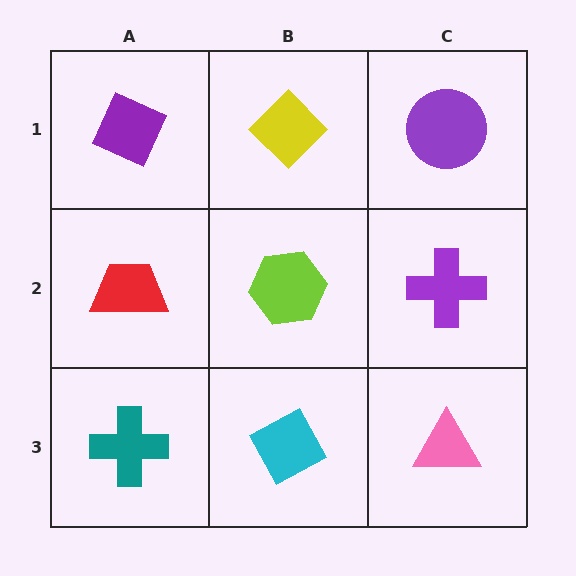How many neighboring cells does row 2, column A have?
3.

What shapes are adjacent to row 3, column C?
A purple cross (row 2, column C), a cyan diamond (row 3, column B).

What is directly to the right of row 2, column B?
A purple cross.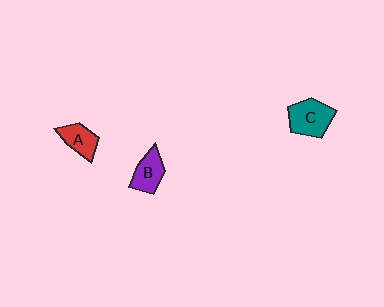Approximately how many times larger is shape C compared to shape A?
Approximately 1.5 times.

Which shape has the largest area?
Shape C (teal).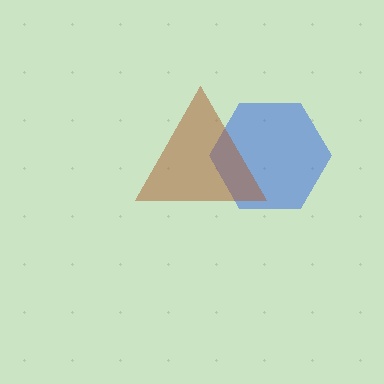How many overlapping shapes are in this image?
There are 2 overlapping shapes in the image.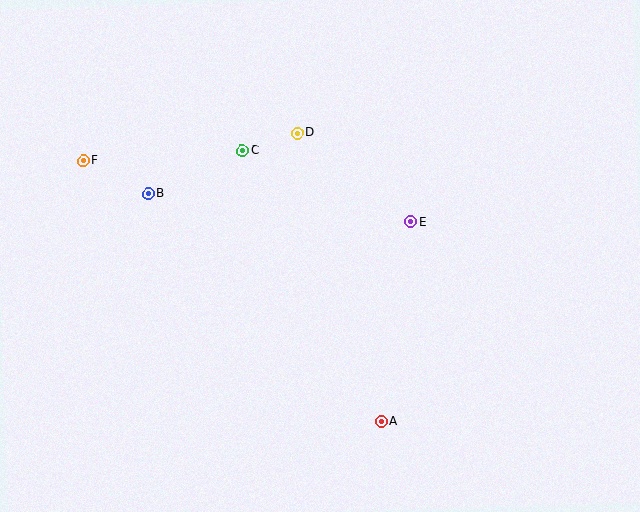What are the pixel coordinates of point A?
Point A is at (381, 421).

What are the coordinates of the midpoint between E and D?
The midpoint between E and D is at (354, 177).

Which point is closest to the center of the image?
Point E at (410, 222) is closest to the center.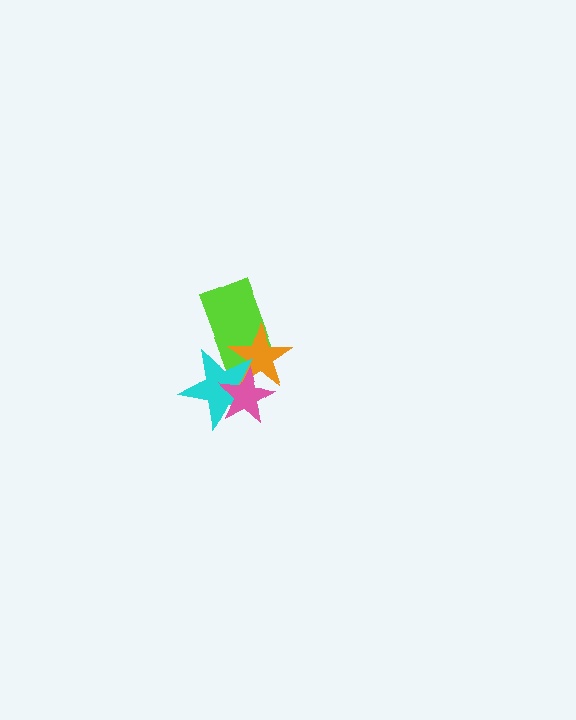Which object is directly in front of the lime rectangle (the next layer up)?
The orange star is directly in front of the lime rectangle.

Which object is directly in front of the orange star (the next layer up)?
The cyan star is directly in front of the orange star.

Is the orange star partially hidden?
Yes, it is partially covered by another shape.